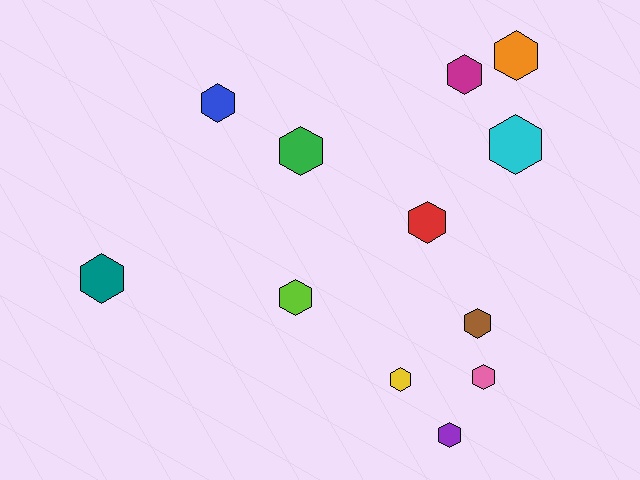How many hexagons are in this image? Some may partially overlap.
There are 12 hexagons.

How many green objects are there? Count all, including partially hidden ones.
There is 1 green object.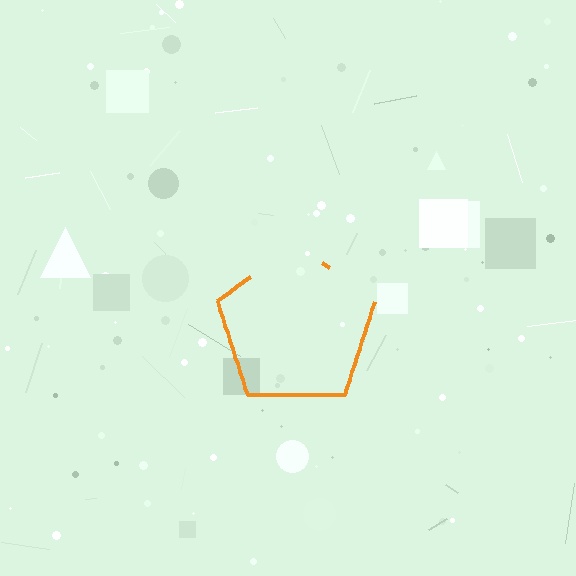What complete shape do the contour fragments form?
The contour fragments form a pentagon.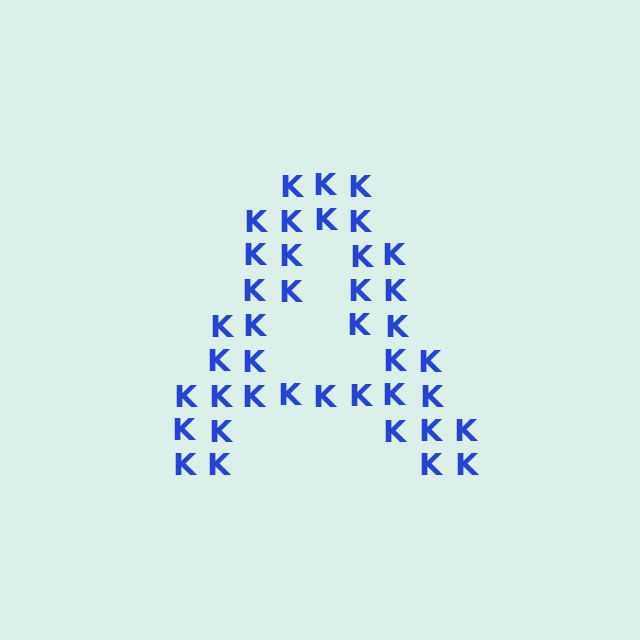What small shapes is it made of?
It is made of small letter K's.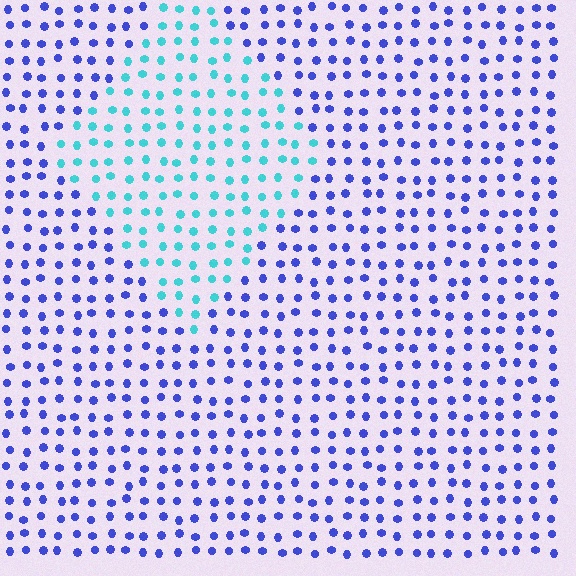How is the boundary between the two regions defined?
The boundary is defined purely by a slight shift in hue (about 55 degrees). Spacing, size, and orientation are identical on both sides.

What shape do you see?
I see a diamond.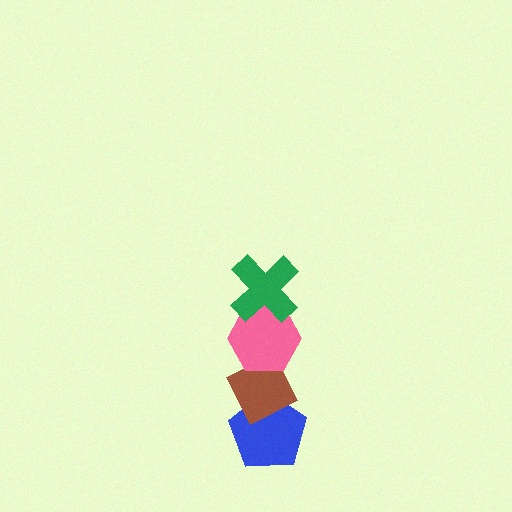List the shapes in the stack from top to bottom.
From top to bottom: the green cross, the pink hexagon, the brown diamond, the blue pentagon.